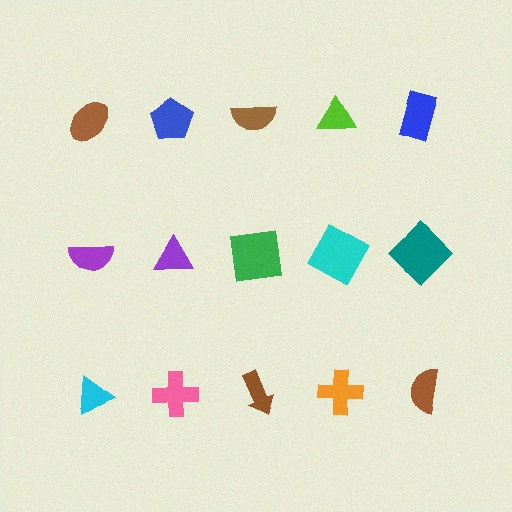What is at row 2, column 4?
A cyan square.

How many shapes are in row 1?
5 shapes.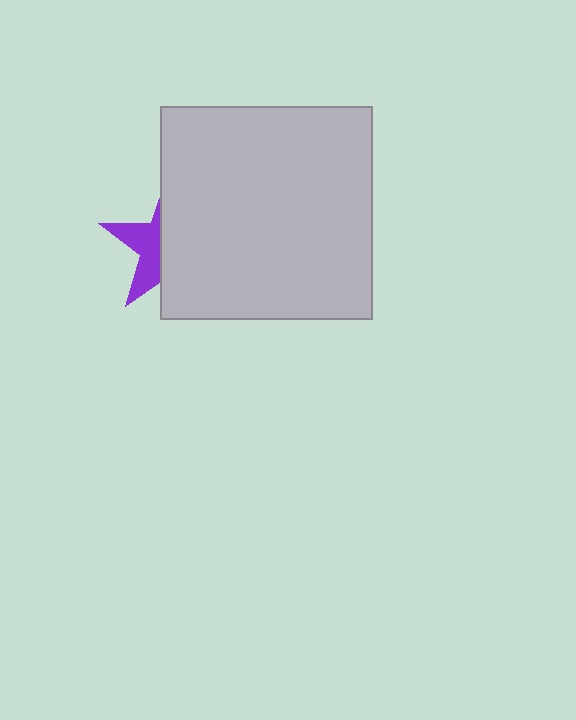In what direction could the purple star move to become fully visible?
The purple star could move left. That would shift it out from behind the light gray square entirely.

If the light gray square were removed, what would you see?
You would see the complete purple star.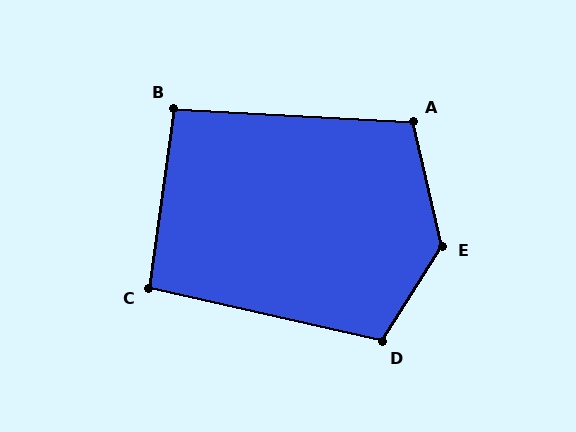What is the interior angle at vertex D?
Approximately 109 degrees (obtuse).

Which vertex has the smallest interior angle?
B, at approximately 95 degrees.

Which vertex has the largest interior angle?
E, at approximately 135 degrees.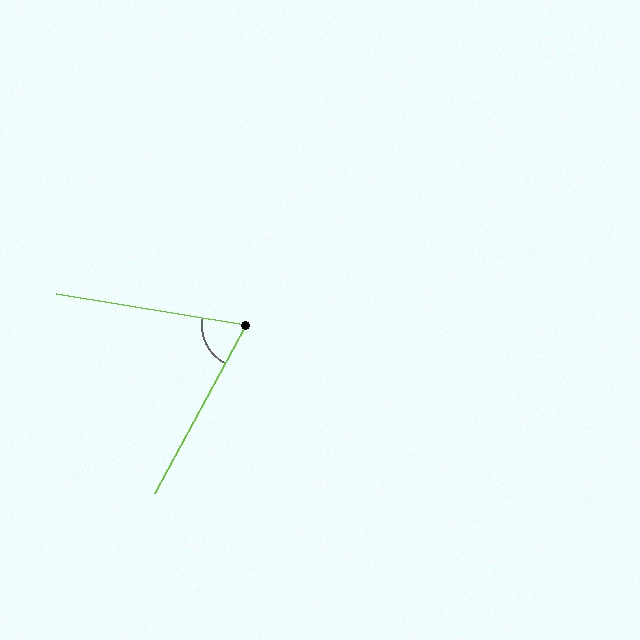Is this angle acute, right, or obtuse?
It is acute.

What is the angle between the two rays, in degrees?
Approximately 71 degrees.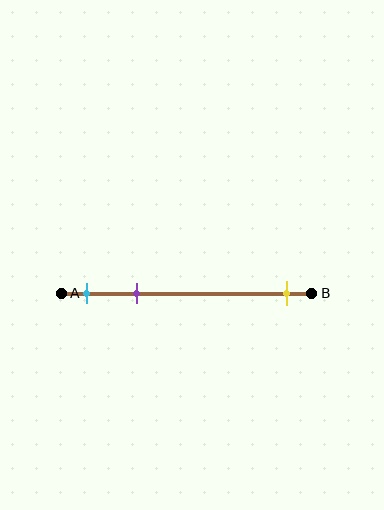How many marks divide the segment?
There are 3 marks dividing the segment.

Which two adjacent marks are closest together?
The cyan and purple marks are the closest adjacent pair.